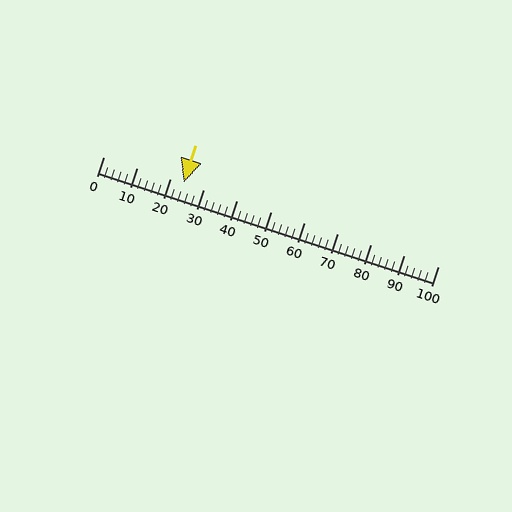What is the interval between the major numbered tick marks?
The major tick marks are spaced 10 units apart.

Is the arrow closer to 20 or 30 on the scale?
The arrow is closer to 20.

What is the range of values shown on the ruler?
The ruler shows values from 0 to 100.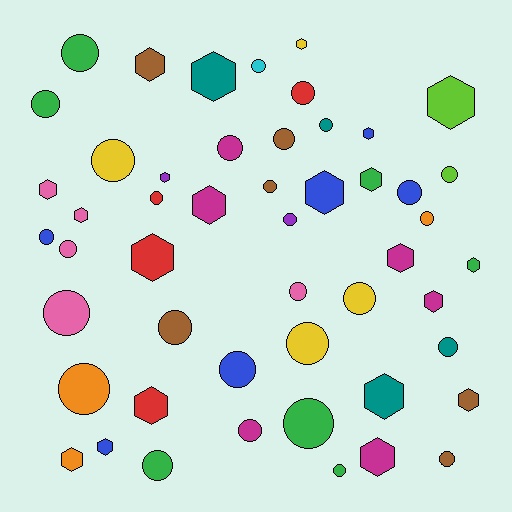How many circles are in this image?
There are 29 circles.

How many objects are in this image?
There are 50 objects.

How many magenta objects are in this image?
There are 6 magenta objects.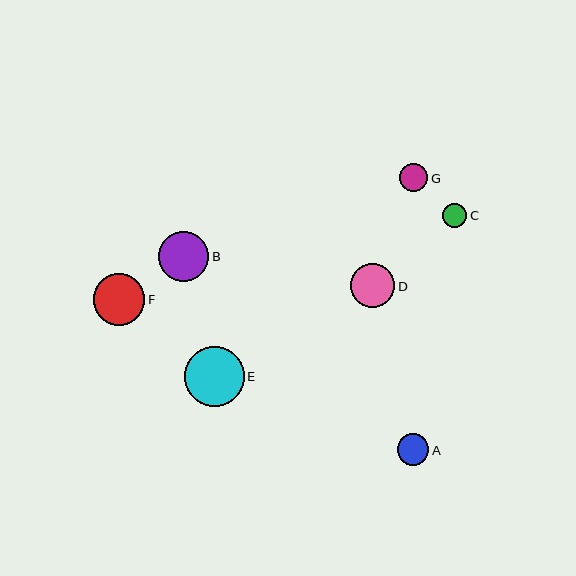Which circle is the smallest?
Circle C is the smallest with a size of approximately 24 pixels.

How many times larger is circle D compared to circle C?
Circle D is approximately 1.8 times the size of circle C.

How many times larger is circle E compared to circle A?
Circle E is approximately 1.9 times the size of circle A.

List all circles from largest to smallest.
From largest to smallest: E, F, B, D, A, G, C.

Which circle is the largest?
Circle E is the largest with a size of approximately 60 pixels.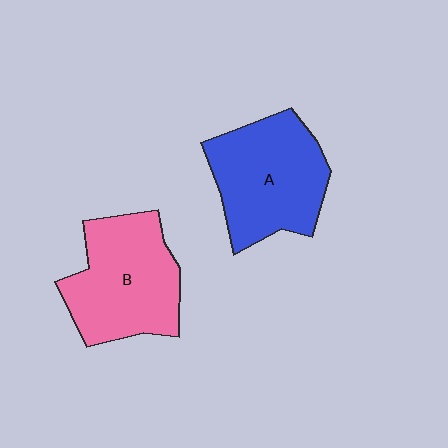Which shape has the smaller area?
Shape B (pink).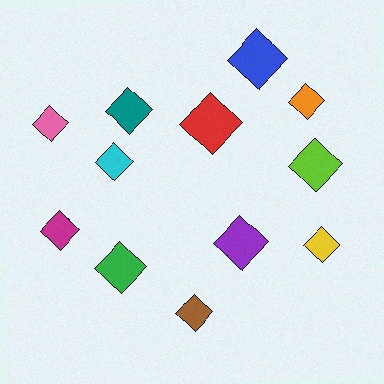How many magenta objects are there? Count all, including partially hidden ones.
There is 1 magenta object.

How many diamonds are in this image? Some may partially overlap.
There are 12 diamonds.